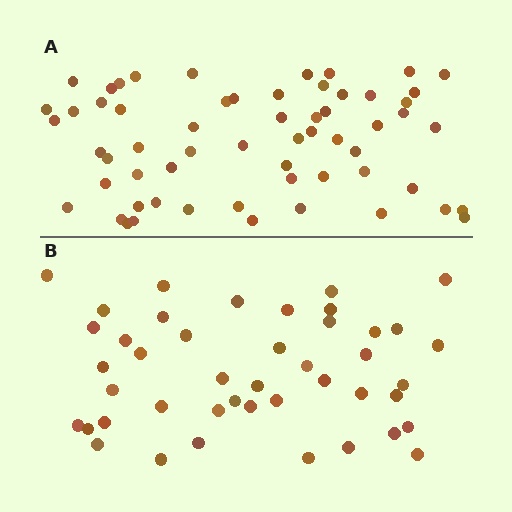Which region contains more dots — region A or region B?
Region A (the top region) has more dots.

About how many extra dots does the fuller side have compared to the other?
Region A has approximately 15 more dots than region B.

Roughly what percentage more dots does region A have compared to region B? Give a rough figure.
About 35% more.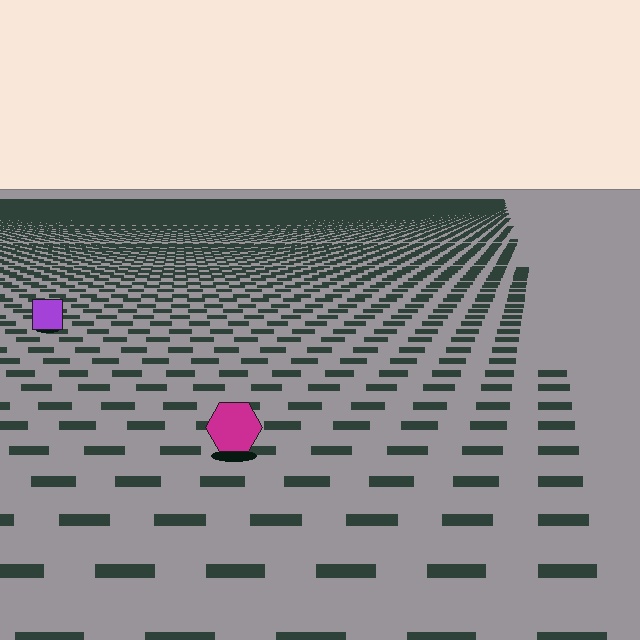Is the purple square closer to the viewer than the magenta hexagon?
No. The magenta hexagon is closer — you can tell from the texture gradient: the ground texture is coarser near it.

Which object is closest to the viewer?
The magenta hexagon is closest. The texture marks near it are larger and more spread out.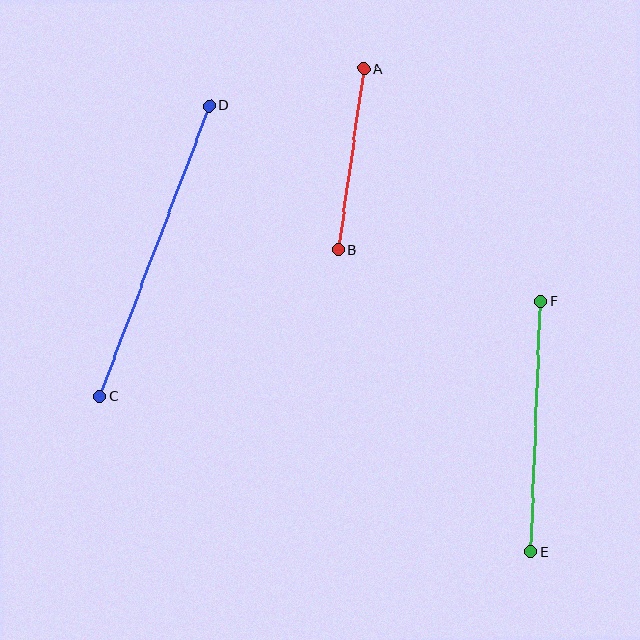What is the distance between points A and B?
The distance is approximately 183 pixels.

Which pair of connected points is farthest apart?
Points C and D are farthest apart.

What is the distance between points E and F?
The distance is approximately 250 pixels.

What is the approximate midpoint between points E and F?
The midpoint is at approximately (536, 426) pixels.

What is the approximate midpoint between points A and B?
The midpoint is at approximately (351, 159) pixels.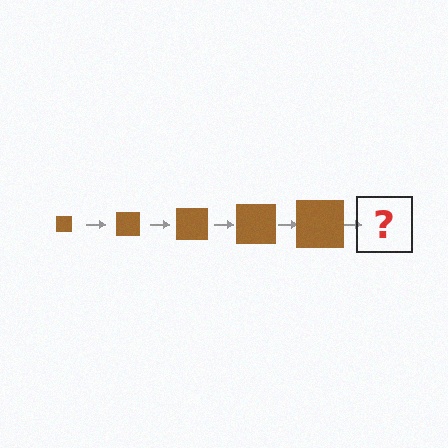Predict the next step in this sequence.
The next step is a brown square, larger than the previous one.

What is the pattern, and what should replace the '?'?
The pattern is that the square gets progressively larger each step. The '?' should be a brown square, larger than the previous one.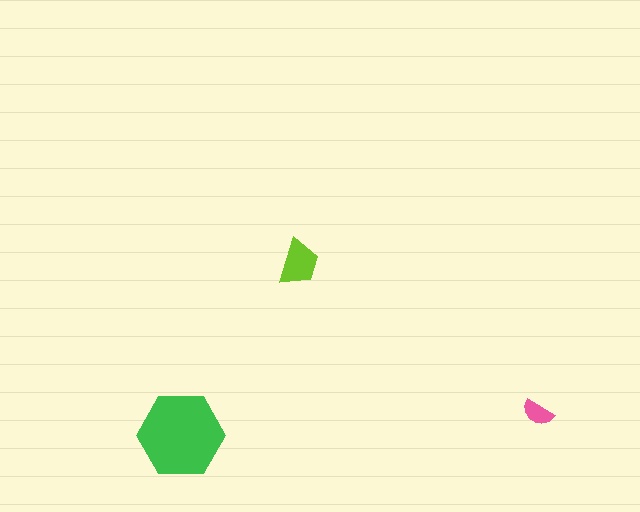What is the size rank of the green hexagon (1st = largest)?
1st.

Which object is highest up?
The lime trapezoid is topmost.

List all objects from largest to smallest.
The green hexagon, the lime trapezoid, the pink semicircle.